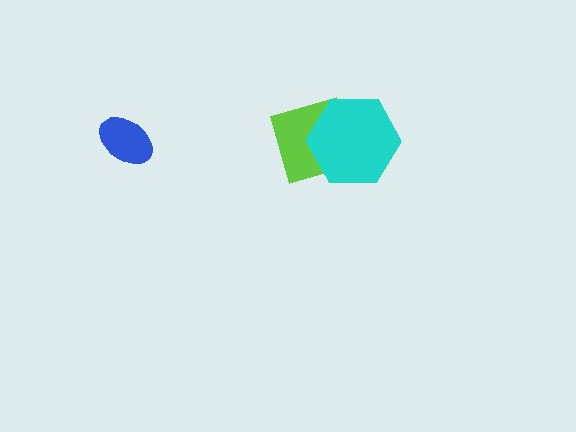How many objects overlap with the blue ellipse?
0 objects overlap with the blue ellipse.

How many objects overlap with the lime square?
1 object overlaps with the lime square.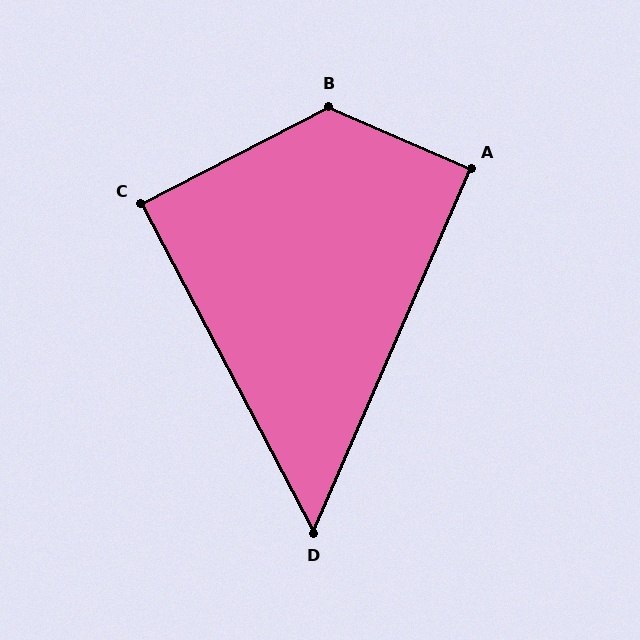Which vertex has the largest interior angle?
B, at approximately 129 degrees.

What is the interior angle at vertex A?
Approximately 90 degrees (approximately right).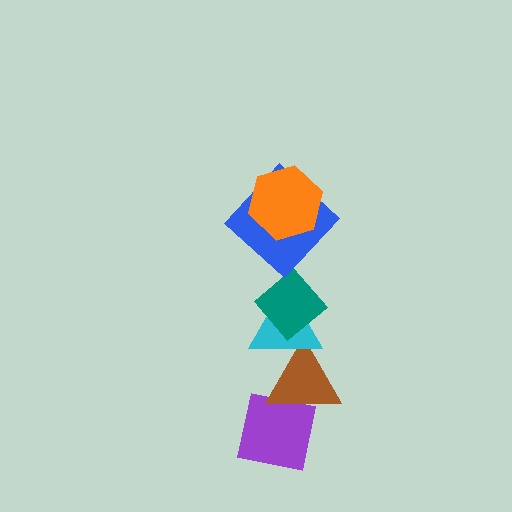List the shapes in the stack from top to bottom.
From top to bottom: the orange hexagon, the blue diamond, the teal diamond, the cyan triangle, the brown triangle, the purple square.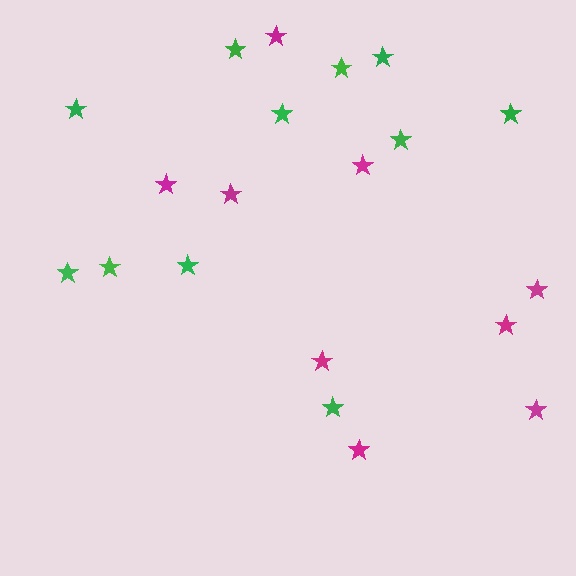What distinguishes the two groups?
There are 2 groups: one group of green stars (11) and one group of magenta stars (9).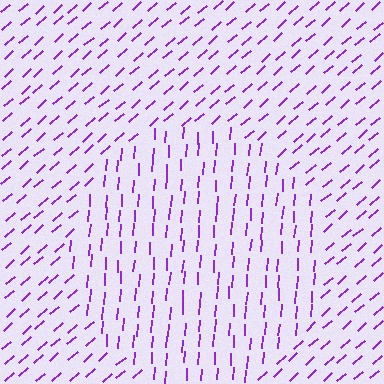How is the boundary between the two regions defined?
The boundary is defined purely by a change in line orientation (approximately 45 degrees difference). All lines are the same color and thickness.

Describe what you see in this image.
The image is filled with small purple line segments. A circle region in the image has lines oriented differently from the surrounding lines, creating a visible texture boundary.